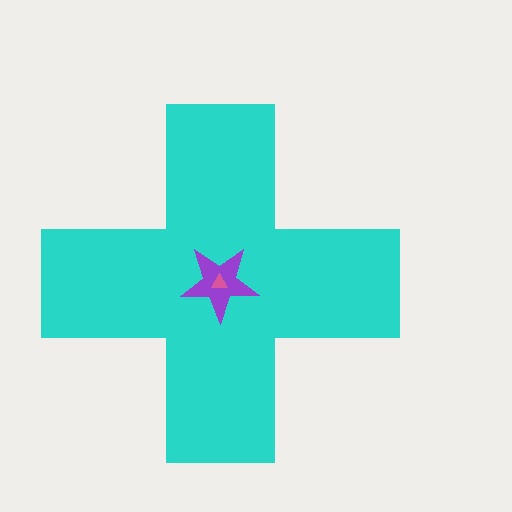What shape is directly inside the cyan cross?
The purple star.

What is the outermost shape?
The cyan cross.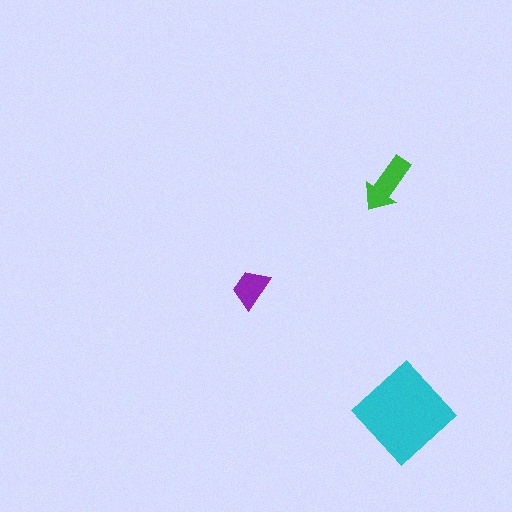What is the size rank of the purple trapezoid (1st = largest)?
3rd.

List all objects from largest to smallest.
The cyan diamond, the green arrow, the purple trapezoid.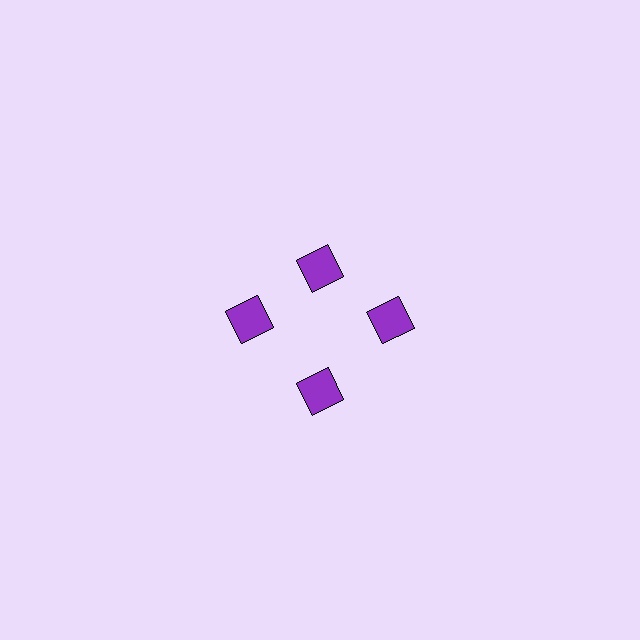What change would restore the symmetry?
The symmetry would be restored by moving it outward, back onto the ring so that all 4 squares sit at equal angles and equal distance from the center.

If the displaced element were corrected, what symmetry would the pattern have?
It would have 4-fold rotational symmetry — the pattern would map onto itself every 90 degrees.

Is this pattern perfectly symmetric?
No. The 4 purple squares are arranged in a ring, but one element near the 12 o'clock position is pulled inward toward the center, breaking the 4-fold rotational symmetry.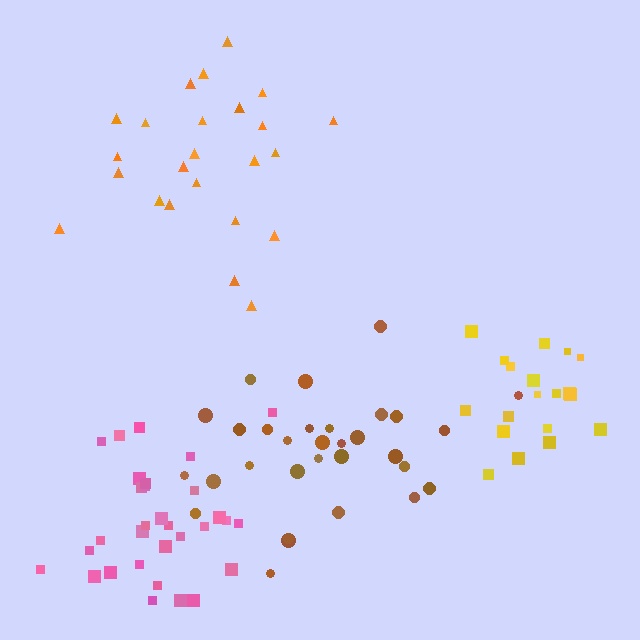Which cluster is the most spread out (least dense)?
Orange.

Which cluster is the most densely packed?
Yellow.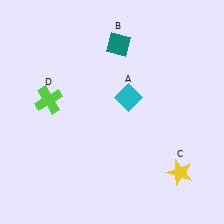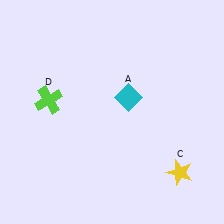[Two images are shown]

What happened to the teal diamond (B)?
The teal diamond (B) was removed in Image 2. It was in the top-right area of Image 1.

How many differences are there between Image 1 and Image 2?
There is 1 difference between the two images.